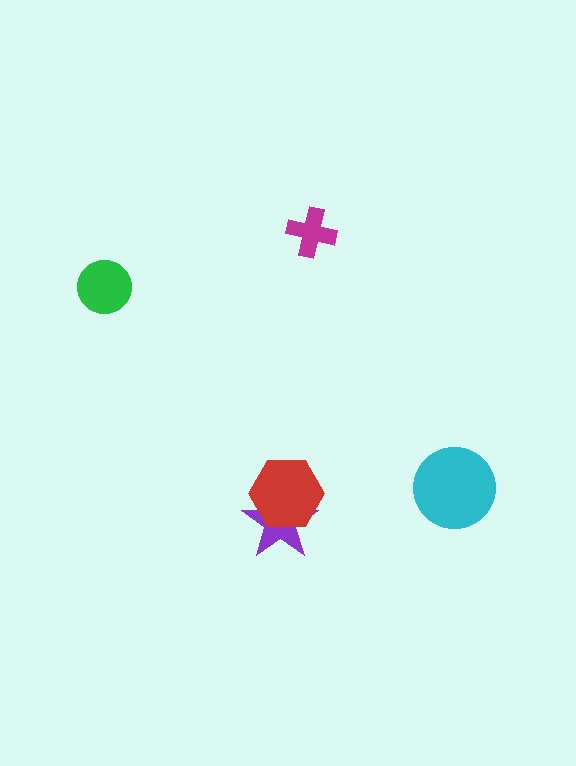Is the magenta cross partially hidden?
No, no other shape covers it.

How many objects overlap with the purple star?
1 object overlaps with the purple star.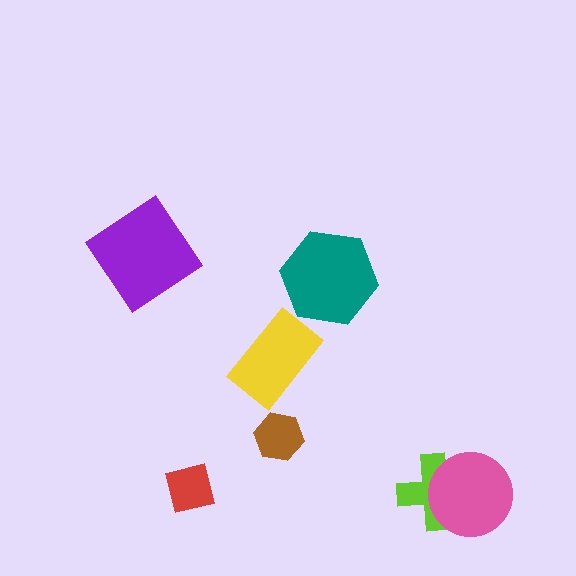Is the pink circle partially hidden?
No, no other shape covers it.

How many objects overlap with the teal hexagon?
0 objects overlap with the teal hexagon.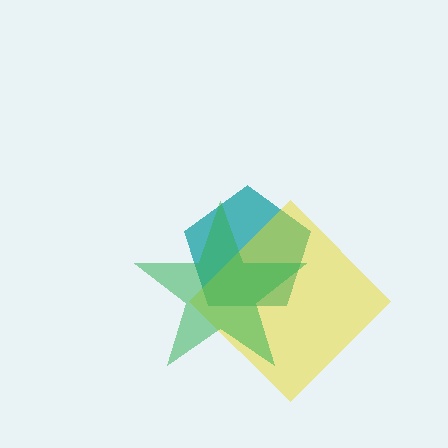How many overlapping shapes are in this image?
There are 3 overlapping shapes in the image.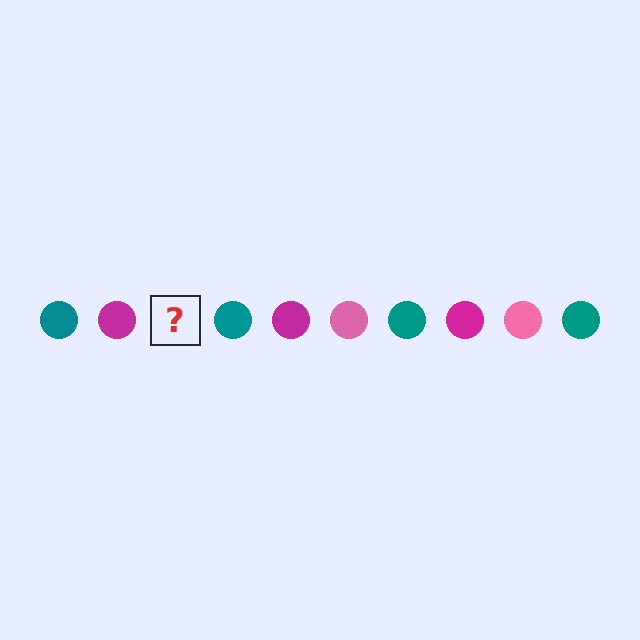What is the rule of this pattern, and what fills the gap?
The rule is that the pattern cycles through teal, magenta, pink circles. The gap should be filled with a pink circle.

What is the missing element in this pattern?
The missing element is a pink circle.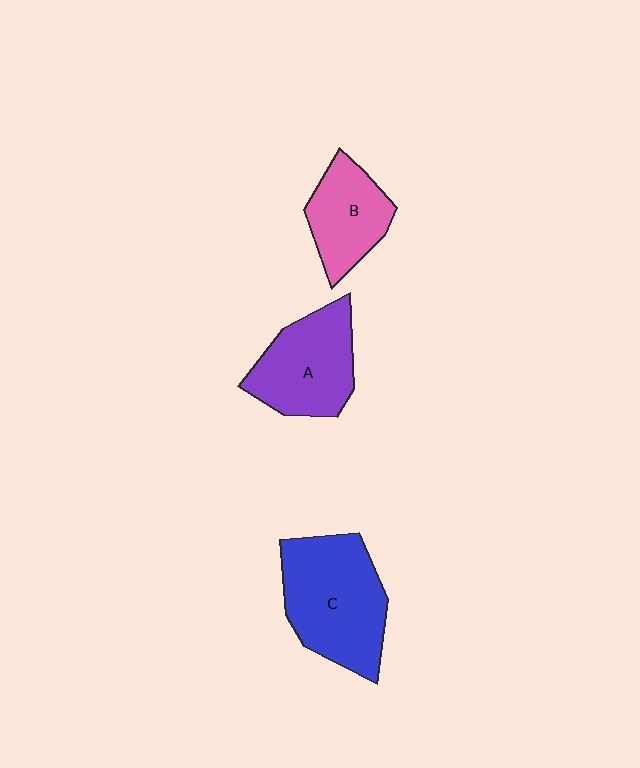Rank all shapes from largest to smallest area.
From largest to smallest: C (blue), A (purple), B (pink).